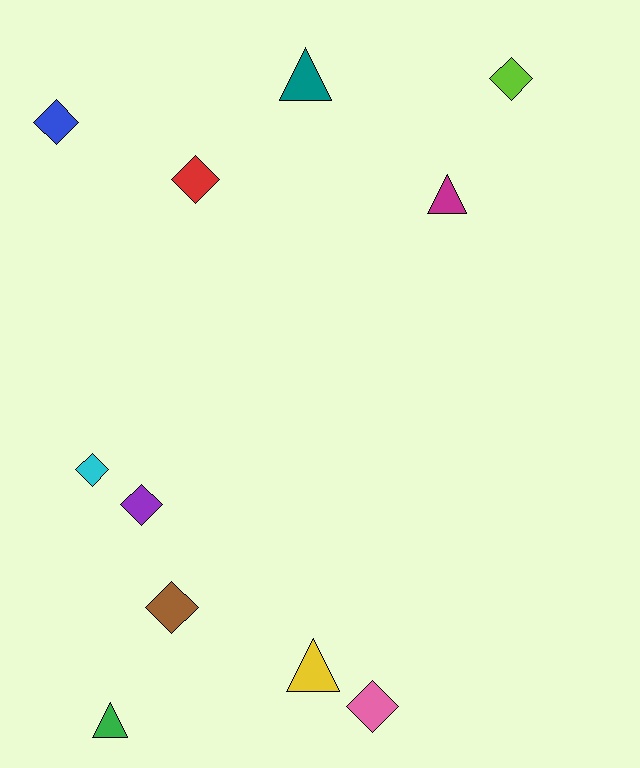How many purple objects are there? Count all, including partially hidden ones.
There is 1 purple object.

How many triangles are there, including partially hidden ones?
There are 4 triangles.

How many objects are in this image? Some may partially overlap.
There are 11 objects.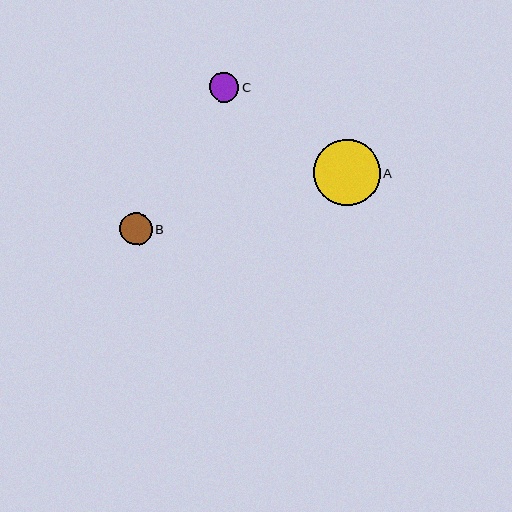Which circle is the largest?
Circle A is the largest with a size of approximately 66 pixels.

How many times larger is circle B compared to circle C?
Circle B is approximately 1.1 times the size of circle C.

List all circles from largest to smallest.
From largest to smallest: A, B, C.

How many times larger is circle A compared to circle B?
Circle A is approximately 2.0 times the size of circle B.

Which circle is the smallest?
Circle C is the smallest with a size of approximately 29 pixels.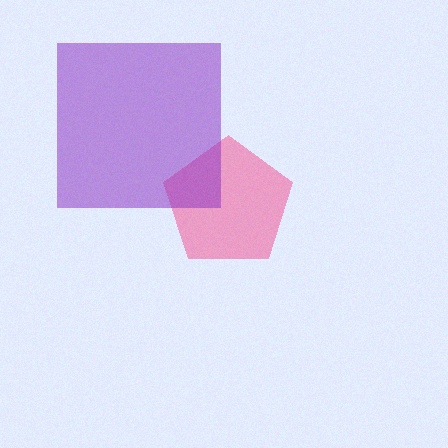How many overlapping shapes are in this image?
There are 2 overlapping shapes in the image.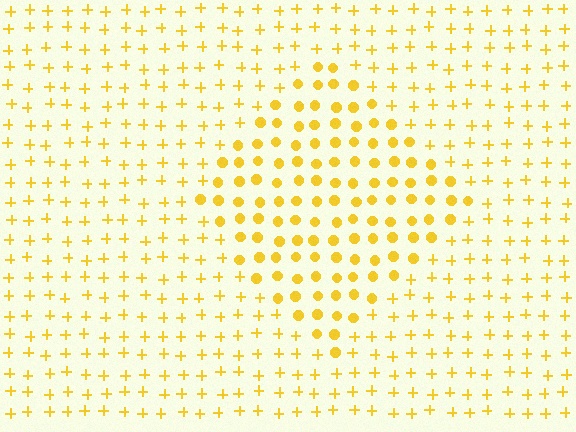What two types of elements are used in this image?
The image uses circles inside the diamond region and plus signs outside it.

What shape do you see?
I see a diamond.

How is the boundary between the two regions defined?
The boundary is defined by a change in element shape: circles inside vs. plus signs outside. All elements share the same color and spacing.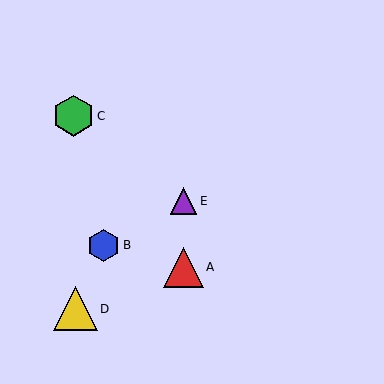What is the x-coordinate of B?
Object B is at x≈104.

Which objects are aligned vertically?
Objects A, E are aligned vertically.